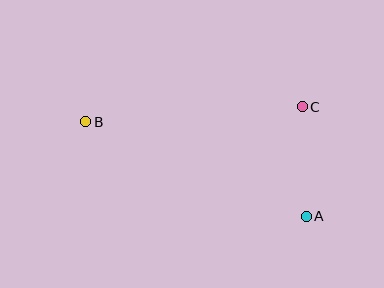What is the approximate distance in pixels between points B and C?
The distance between B and C is approximately 217 pixels.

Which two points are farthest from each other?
Points A and B are farthest from each other.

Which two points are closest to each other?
Points A and C are closest to each other.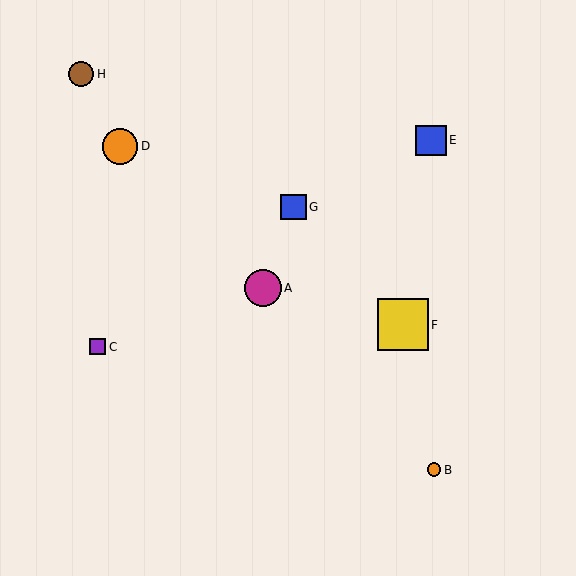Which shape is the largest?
The yellow square (labeled F) is the largest.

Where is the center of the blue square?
The center of the blue square is at (431, 140).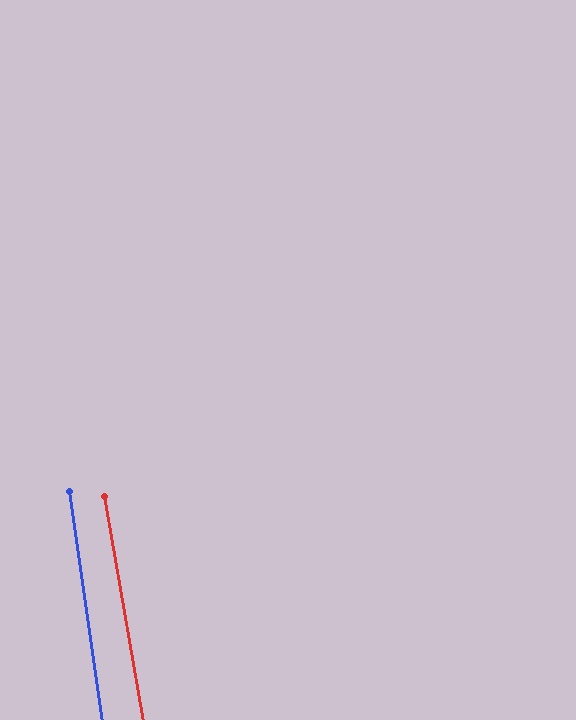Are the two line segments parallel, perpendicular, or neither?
Parallel — their directions differ by only 1.6°.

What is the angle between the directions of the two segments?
Approximately 2 degrees.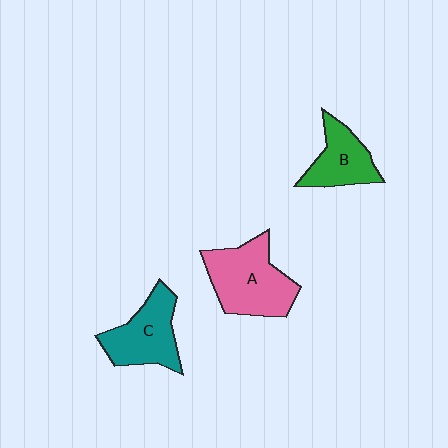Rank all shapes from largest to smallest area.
From largest to smallest: A (pink), C (teal), B (green).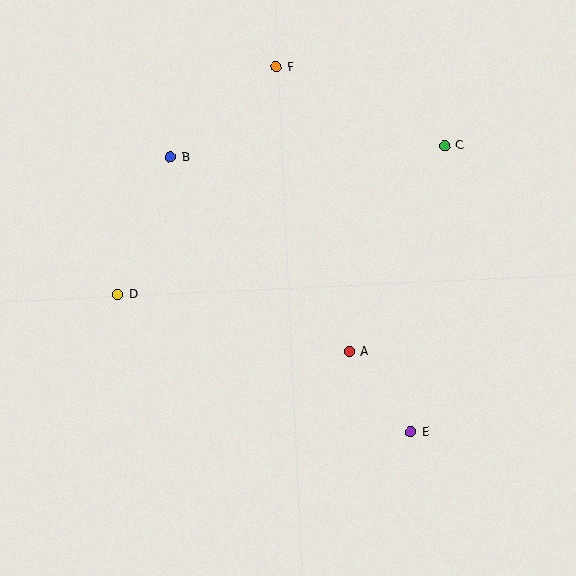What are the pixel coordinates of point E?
Point E is at (411, 432).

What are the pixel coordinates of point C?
Point C is at (444, 146).